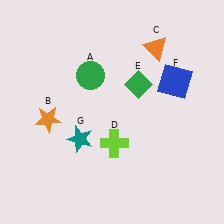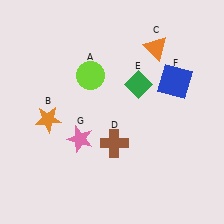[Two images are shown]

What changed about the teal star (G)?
In Image 1, G is teal. In Image 2, it changed to pink.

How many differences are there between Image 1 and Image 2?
There are 3 differences between the two images.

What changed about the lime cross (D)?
In Image 1, D is lime. In Image 2, it changed to brown.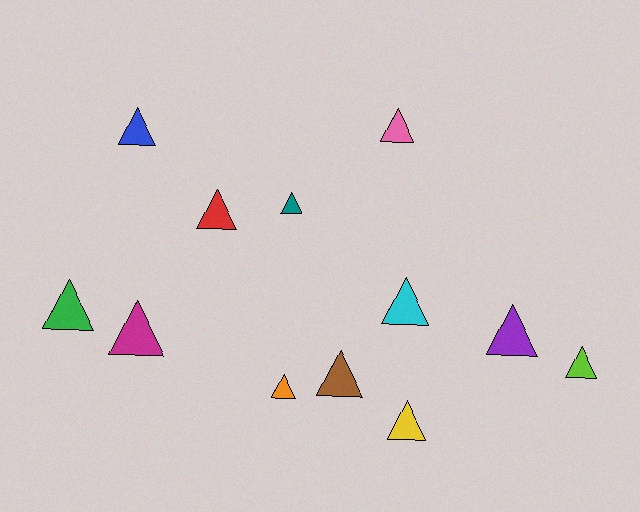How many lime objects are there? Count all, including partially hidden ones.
There is 1 lime object.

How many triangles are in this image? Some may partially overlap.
There are 12 triangles.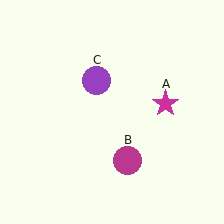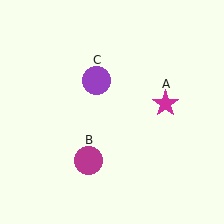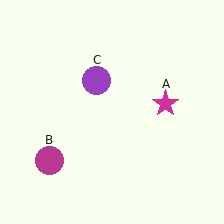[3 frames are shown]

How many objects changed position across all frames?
1 object changed position: magenta circle (object B).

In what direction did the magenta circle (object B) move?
The magenta circle (object B) moved left.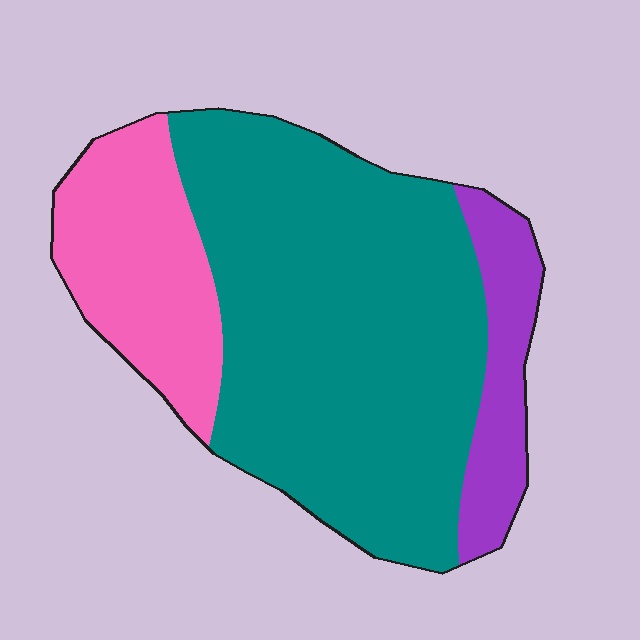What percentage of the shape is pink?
Pink covers about 20% of the shape.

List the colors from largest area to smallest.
From largest to smallest: teal, pink, purple.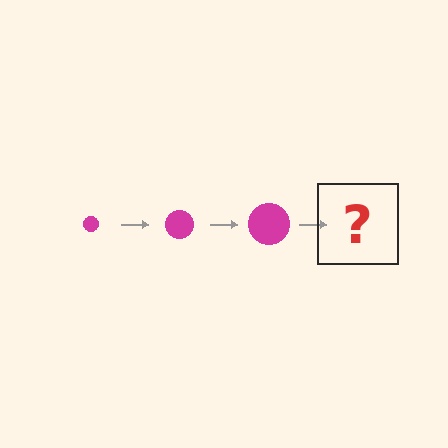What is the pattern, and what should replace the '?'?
The pattern is that the circle gets progressively larger each step. The '?' should be a magenta circle, larger than the previous one.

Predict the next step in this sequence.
The next step is a magenta circle, larger than the previous one.